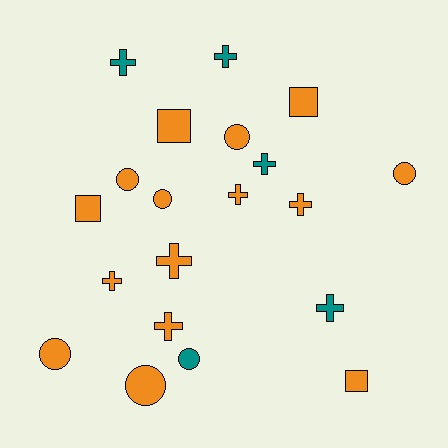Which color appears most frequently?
Orange, with 15 objects.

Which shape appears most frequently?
Cross, with 9 objects.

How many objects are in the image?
There are 20 objects.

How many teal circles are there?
There is 1 teal circle.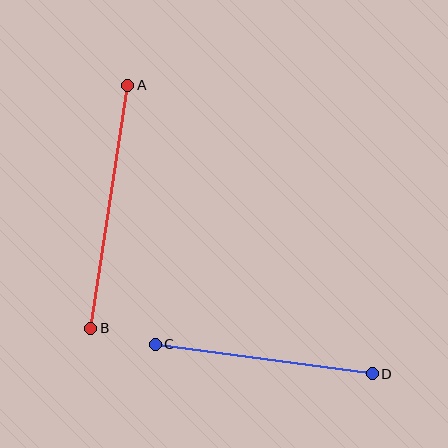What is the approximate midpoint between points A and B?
The midpoint is at approximately (109, 207) pixels.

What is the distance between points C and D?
The distance is approximately 219 pixels.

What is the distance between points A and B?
The distance is approximately 246 pixels.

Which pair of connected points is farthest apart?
Points A and B are farthest apart.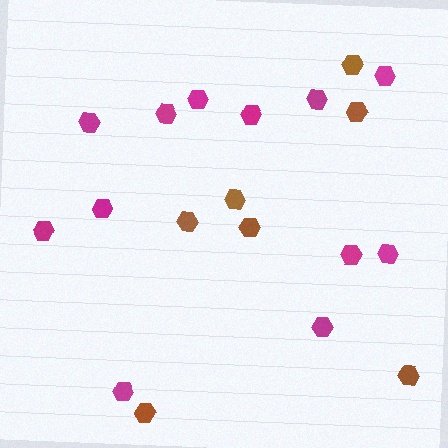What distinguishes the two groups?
There are 2 groups: one group of brown hexagons (7) and one group of magenta hexagons (12).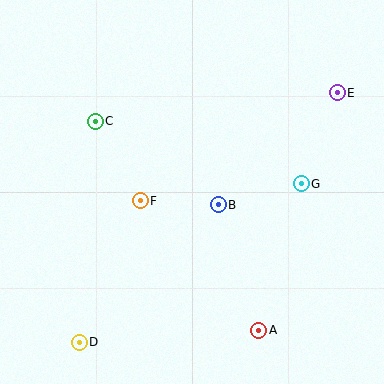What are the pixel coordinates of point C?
Point C is at (95, 121).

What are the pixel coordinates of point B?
Point B is at (218, 205).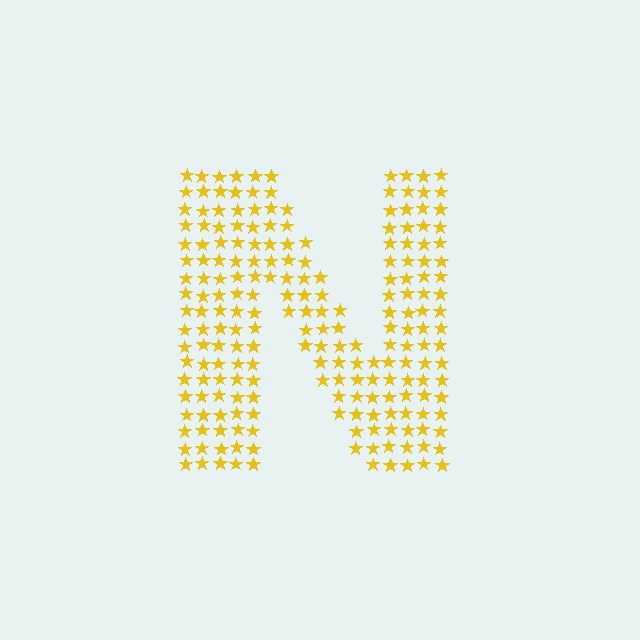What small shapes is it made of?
It is made of small stars.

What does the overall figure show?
The overall figure shows the letter N.